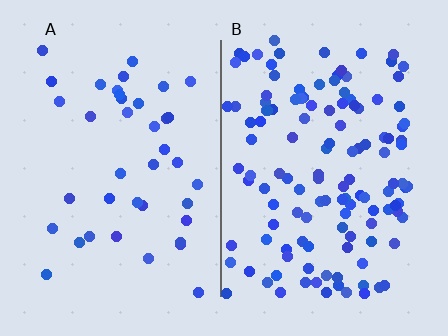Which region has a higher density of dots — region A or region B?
B (the right).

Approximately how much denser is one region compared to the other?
Approximately 3.2× — region B over region A.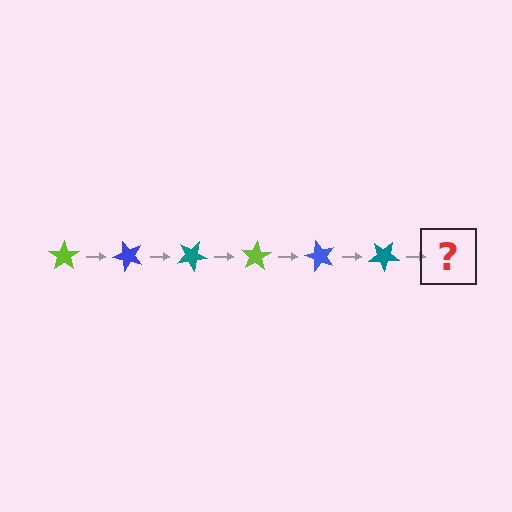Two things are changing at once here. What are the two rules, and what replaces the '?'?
The two rules are that it rotates 50 degrees each step and the color cycles through lime, blue, and teal. The '?' should be a lime star, rotated 300 degrees from the start.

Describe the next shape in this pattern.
It should be a lime star, rotated 300 degrees from the start.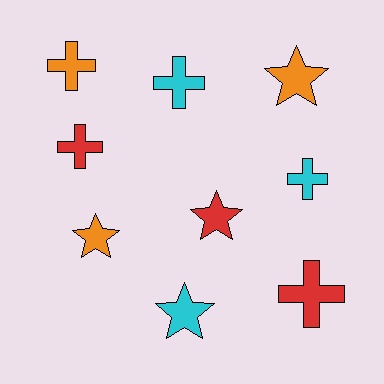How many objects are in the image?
There are 9 objects.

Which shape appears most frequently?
Cross, with 5 objects.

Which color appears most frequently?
Red, with 3 objects.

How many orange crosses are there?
There is 1 orange cross.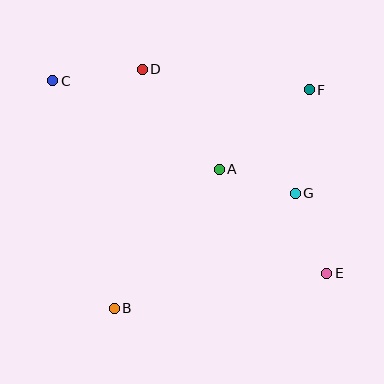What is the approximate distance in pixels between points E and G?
The distance between E and G is approximately 86 pixels.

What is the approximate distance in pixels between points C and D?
The distance between C and D is approximately 90 pixels.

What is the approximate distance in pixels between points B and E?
The distance between B and E is approximately 215 pixels.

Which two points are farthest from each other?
Points C and E are farthest from each other.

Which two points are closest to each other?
Points A and G are closest to each other.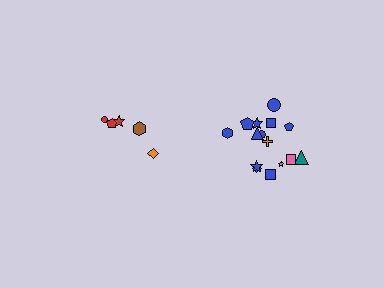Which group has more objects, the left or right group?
The right group.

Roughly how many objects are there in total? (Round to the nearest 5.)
Roughly 20 objects in total.